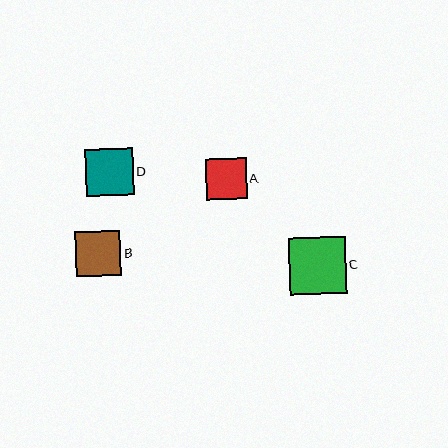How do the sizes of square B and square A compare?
Square B and square A are approximately the same size.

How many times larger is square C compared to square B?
Square C is approximately 1.3 times the size of square B.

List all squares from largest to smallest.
From largest to smallest: C, D, B, A.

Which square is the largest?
Square C is the largest with a size of approximately 57 pixels.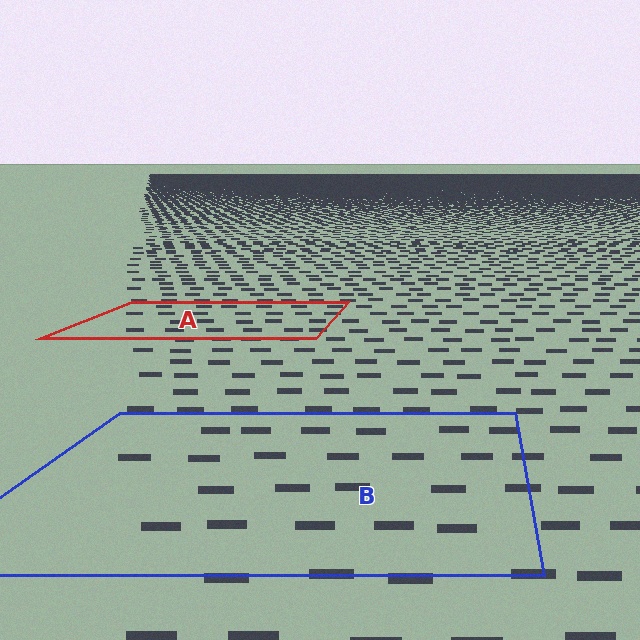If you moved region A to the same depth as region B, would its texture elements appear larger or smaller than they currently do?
They would appear larger. At a closer depth, the same texture elements are projected at a bigger on-screen size.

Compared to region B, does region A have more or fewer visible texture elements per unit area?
Region A has more texture elements per unit area — they are packed more densely because it is farther away.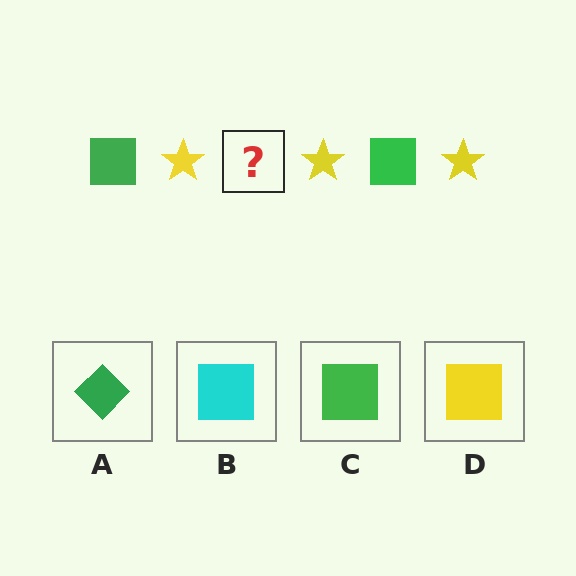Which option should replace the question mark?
Option C.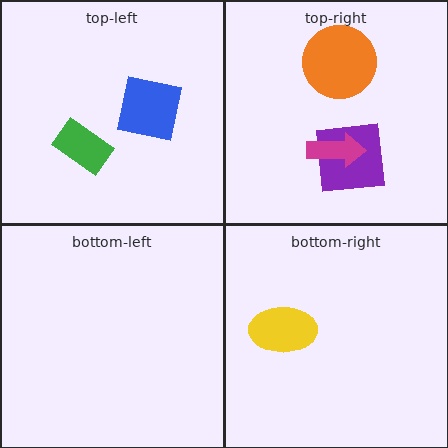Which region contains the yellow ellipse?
The bottom-right region.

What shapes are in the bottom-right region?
The yellow ellipse.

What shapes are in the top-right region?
The purple square, the magenta arrow, the orange circle.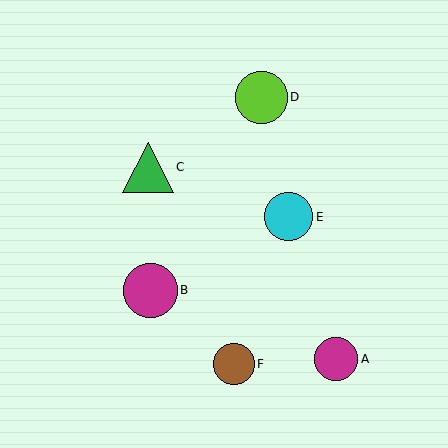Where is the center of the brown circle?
The center of the brown circle is at (234, 364).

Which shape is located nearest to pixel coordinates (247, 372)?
The brown circle (labeled F) at (234, 364) is nearest to that location.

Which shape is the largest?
The magenta circle (labeled B) is the largest.